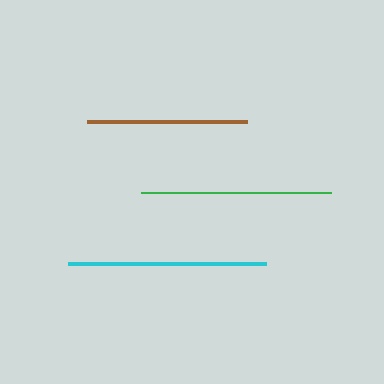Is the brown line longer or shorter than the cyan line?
The cyan line is longer than the brown line.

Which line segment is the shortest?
The brown line is the shortest at approximately 160 pixels.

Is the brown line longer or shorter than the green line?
The green line is longer than the brown line.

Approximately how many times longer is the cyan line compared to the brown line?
The cyan line is approximately 1.2 times the length of the brown line.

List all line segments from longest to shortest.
From longest to shortest: cyan, green, brown.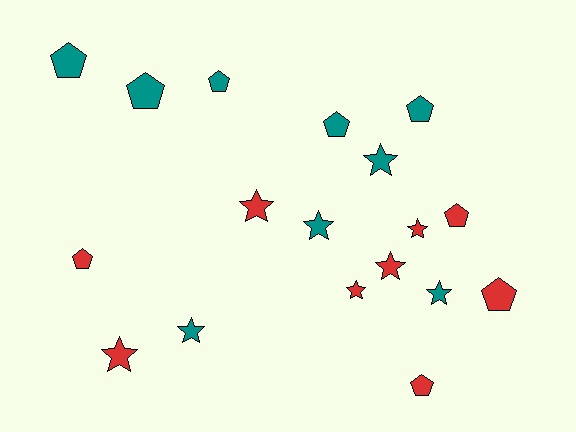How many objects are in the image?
There are 18 objects.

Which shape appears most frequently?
Star, with 9 objects.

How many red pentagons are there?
There are 4 red pentagons.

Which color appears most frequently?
Teal, with 9 objects.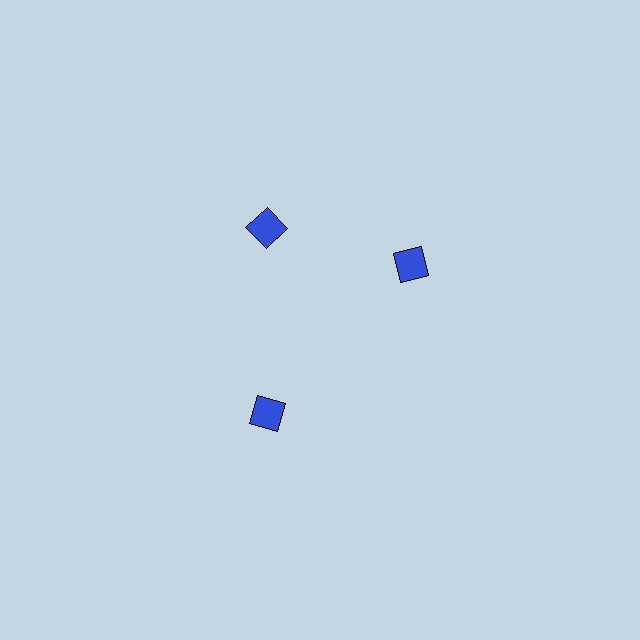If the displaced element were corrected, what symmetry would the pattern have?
It would have 3-fold rotational symmetry — the pattern would map onto itself every 120 degrees.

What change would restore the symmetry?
The symmetry would be restored by rotating it back into even spacing with its neighbors so that all 3 squares sit at equal angles and equal distance from the center.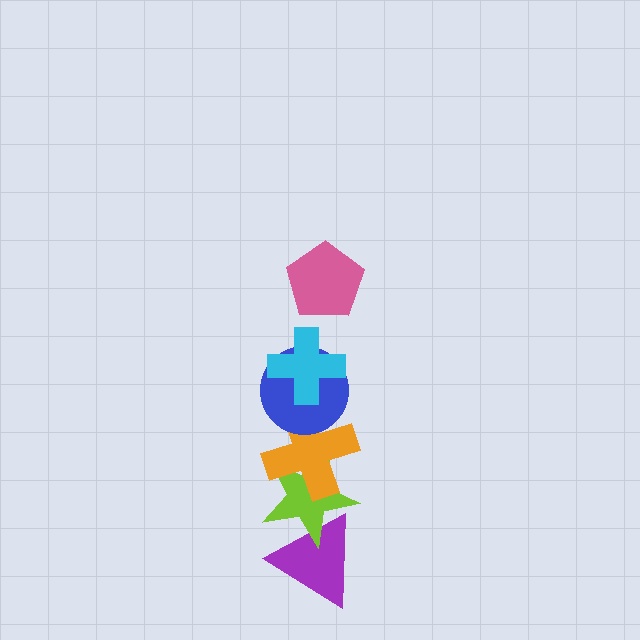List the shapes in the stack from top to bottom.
From top to bottom: the pink pentagon, the cyan cross, the blue circle, the orange cross, the lime star, the purple triangle.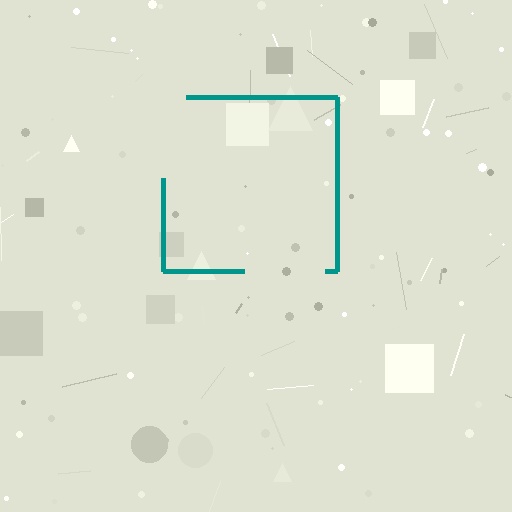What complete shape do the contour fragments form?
The contour fragments form a square.